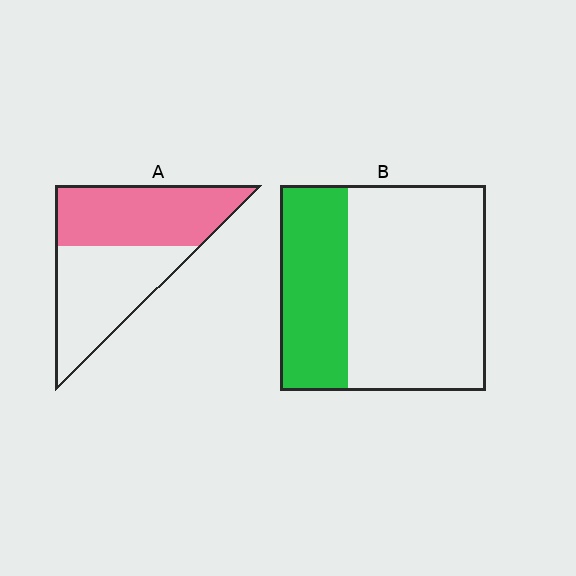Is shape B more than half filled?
No.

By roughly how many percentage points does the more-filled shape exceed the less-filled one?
By roughly 15 percentage points (A over B).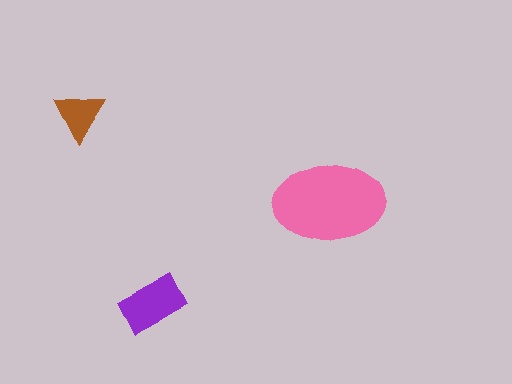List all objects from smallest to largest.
The brown triangle, the purple rectangle, the pink ellipse.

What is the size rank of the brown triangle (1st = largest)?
3rd.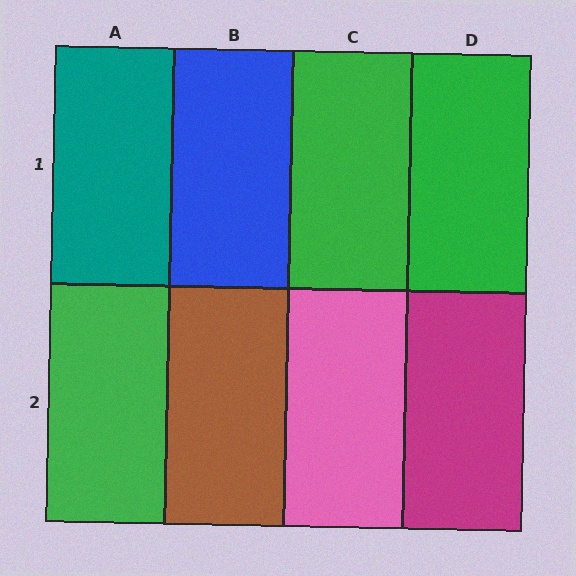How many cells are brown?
1 cell is brown.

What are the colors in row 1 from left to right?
Teal, blue, green, green.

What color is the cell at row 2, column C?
Pink.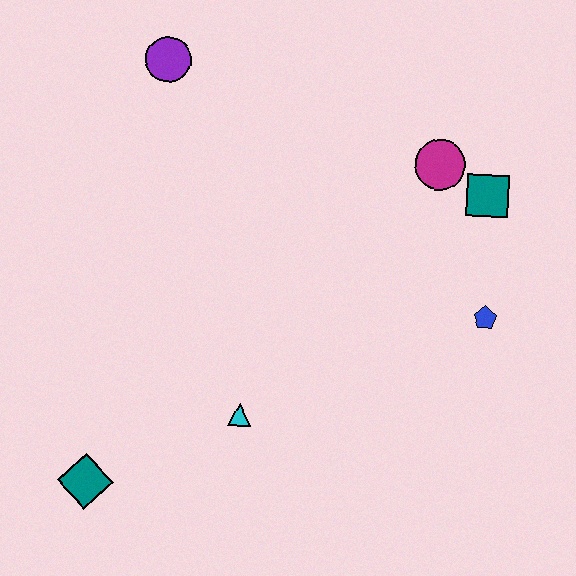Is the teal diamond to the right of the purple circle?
No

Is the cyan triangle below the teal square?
Yes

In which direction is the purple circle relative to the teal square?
The purple circle is to the left of the teal square.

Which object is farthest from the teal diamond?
The teal square is farthest from the teal diamond.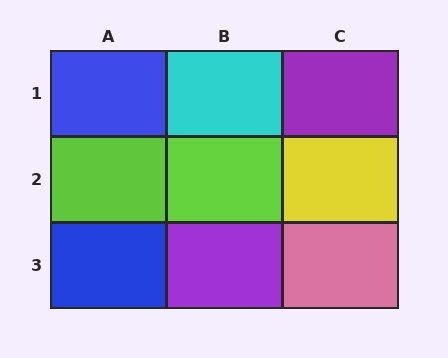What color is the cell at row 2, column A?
Lime.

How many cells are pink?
1 cell is pink.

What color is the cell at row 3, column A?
Blue.